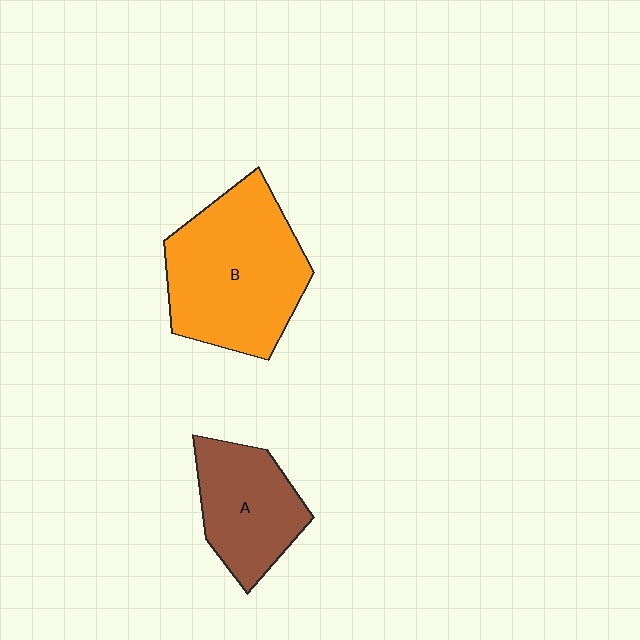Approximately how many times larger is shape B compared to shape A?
Approximately 1.6 times.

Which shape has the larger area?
Shape B (orange).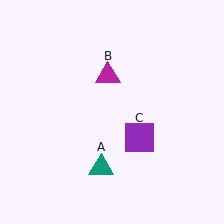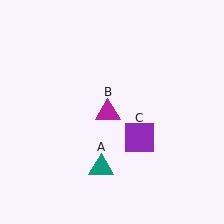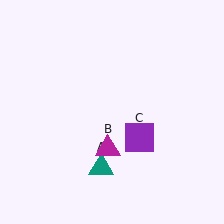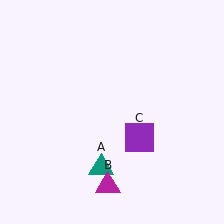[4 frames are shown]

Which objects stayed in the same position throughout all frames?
Teal triangle (object A) and purple square (object C) remained stationary.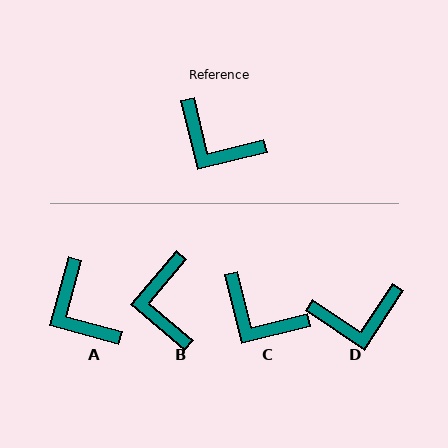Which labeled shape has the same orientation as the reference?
C.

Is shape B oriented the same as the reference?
No, it is off by about 54 degrees.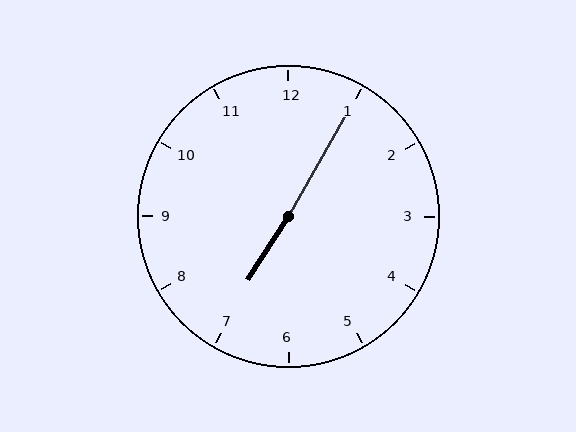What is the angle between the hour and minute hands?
Approximately 178 degrees.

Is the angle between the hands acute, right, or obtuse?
It is obtuse.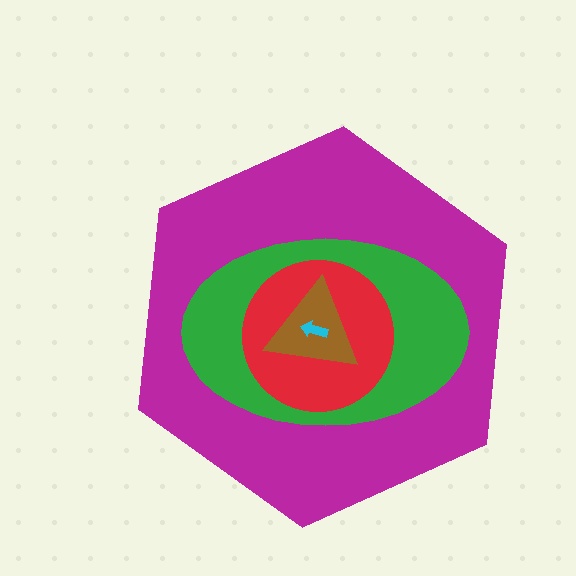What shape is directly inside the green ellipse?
The red circle.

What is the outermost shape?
The magenta hexagon.